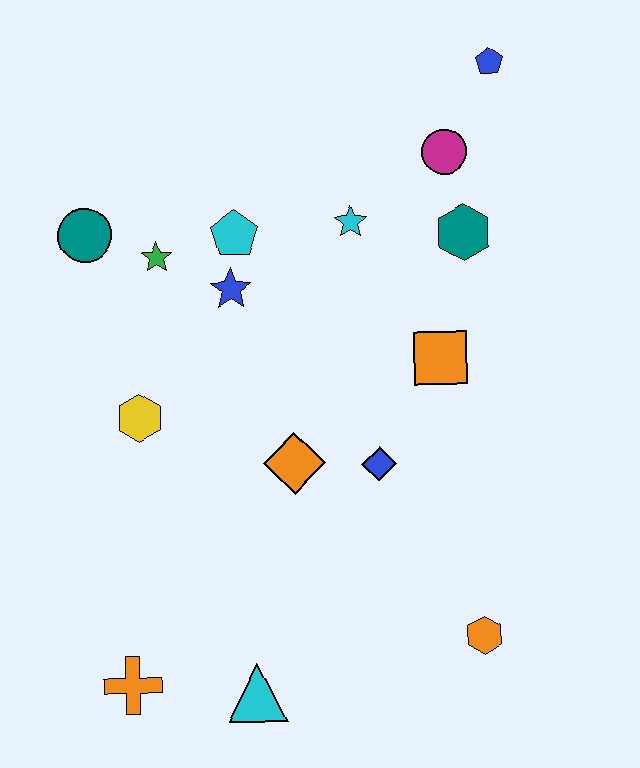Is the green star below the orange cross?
No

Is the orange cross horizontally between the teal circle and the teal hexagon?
Yes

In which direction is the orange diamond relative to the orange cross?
The orange diamond is above the orange cross.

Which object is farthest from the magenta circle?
The orange cross is farthest from the magenta circle.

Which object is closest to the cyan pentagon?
The blue star is closest to the cyan pentagon.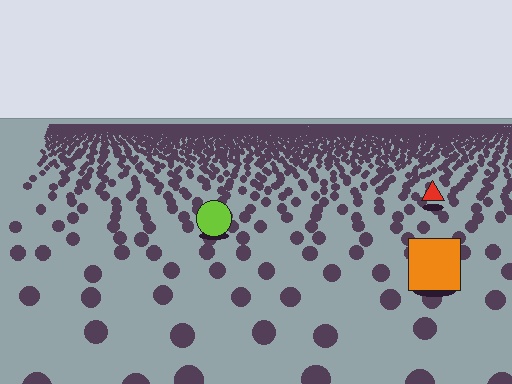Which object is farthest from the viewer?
The red triangle is farthest from the viewer. It appears smaller and the ground texture around it is denser.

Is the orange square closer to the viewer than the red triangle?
Yes. The orange square is closer — you can tell from the texture gradient: the ground texture is coarser near it.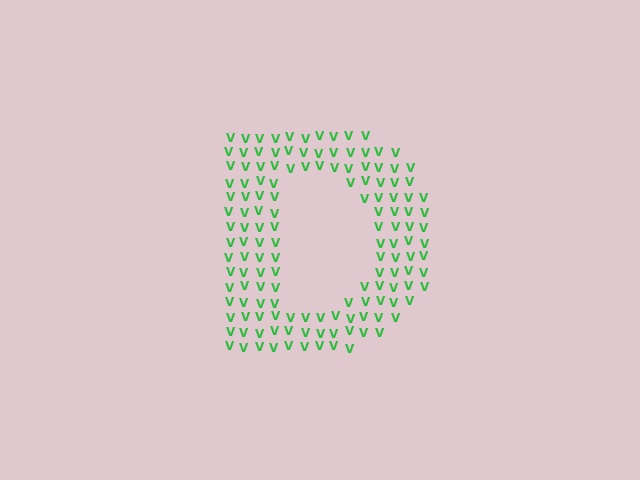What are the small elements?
The small elements are letter V's.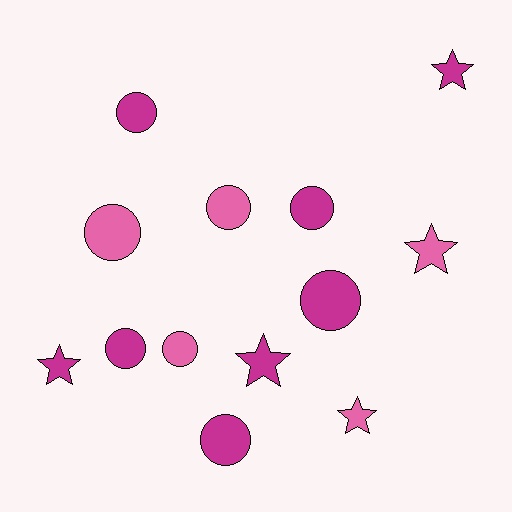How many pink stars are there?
There are 2 pink stars.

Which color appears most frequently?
Magenta, with 8 objects.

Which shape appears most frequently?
Circle, with 8 objects.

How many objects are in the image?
There are 13 objects.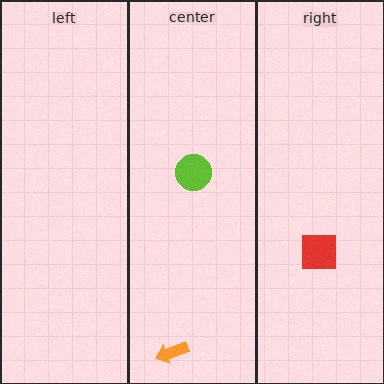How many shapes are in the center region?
2.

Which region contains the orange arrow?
The center region.